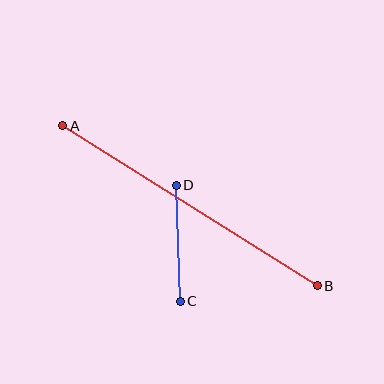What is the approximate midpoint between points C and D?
The midpoint is at approximately (178, 243) pixels.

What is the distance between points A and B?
The distance is approximately 300 pixels.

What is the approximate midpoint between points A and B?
The midpoint is at approximately (190, 206) pixels.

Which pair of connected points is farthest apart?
Points A and B are farthest apart.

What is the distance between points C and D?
The distance is approximately 116 pixels.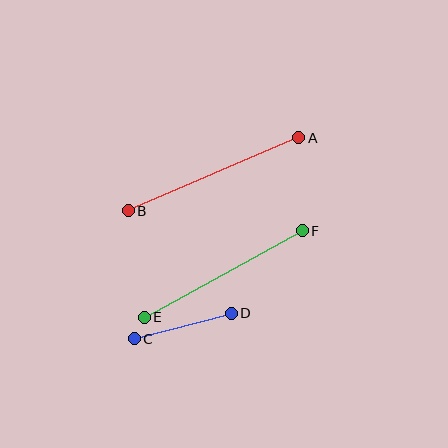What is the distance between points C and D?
The distance is approximately 100 pixels.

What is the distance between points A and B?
The distance is approximately 185 pixels.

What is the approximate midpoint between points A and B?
The midpoint is at approximately (214, 174) pixels.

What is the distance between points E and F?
The distance is approximately 180 pixels.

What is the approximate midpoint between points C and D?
The midpoint is at approximately (183, 326) pixels.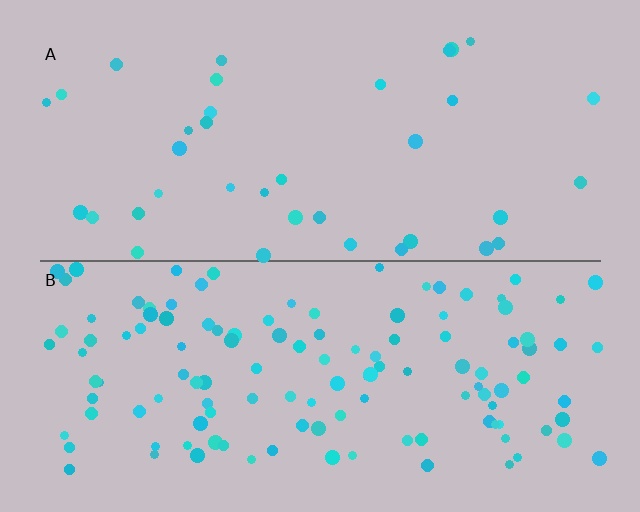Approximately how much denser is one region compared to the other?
Approximately 3.4× — region B over region A.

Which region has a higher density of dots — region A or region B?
B (the bottom).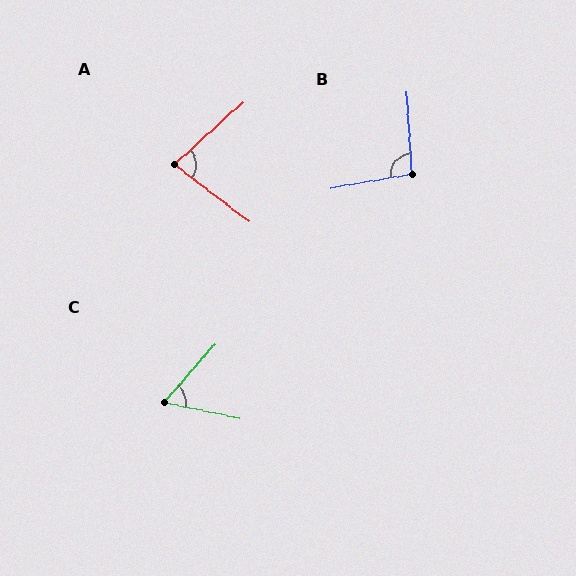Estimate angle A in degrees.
Approximately 79 degrees.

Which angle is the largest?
B, at approximately 96 degrees.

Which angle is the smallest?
C, at approximately 61 degrees.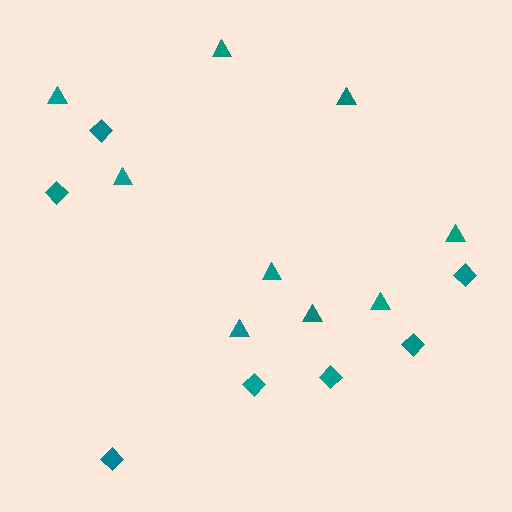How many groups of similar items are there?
There are 2 groups: one group of triangles (9) and one group of diamonds (7).